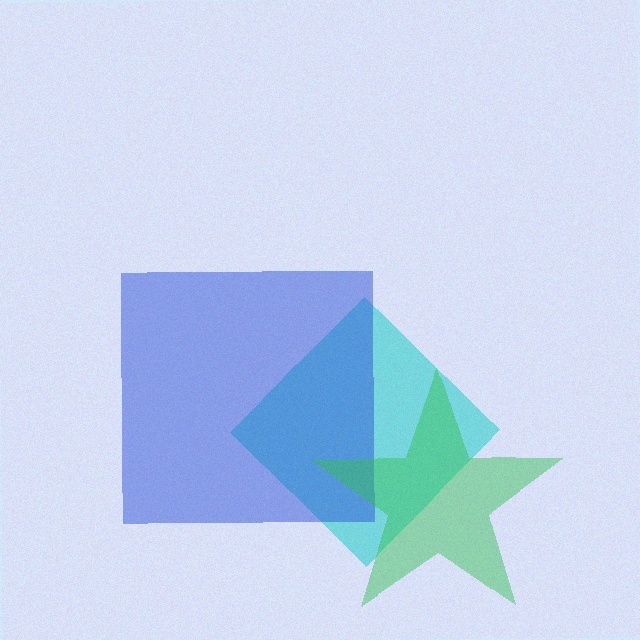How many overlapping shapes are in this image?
There are 3 overlapping shapes in the image.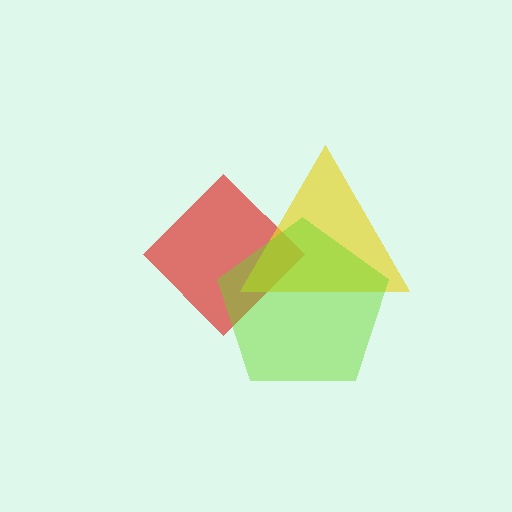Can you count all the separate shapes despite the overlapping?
Yes, there are 3 separate shapes.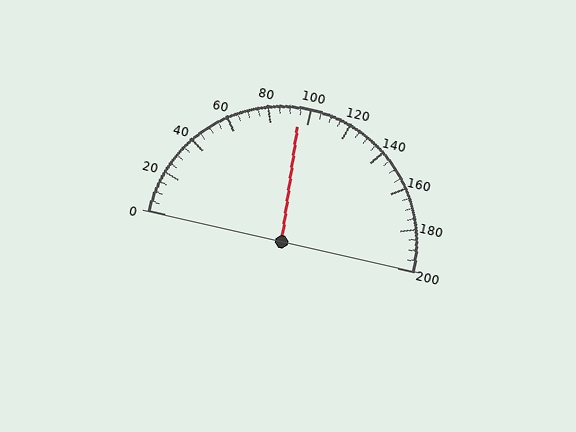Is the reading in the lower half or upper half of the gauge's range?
The reading is in the lower half of the range (0 to 200).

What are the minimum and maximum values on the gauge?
The gauge ranges from 0 to 200.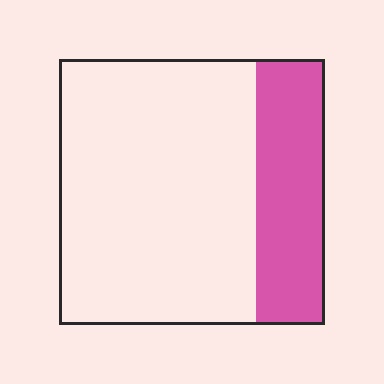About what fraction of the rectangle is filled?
About one quarter (1/4).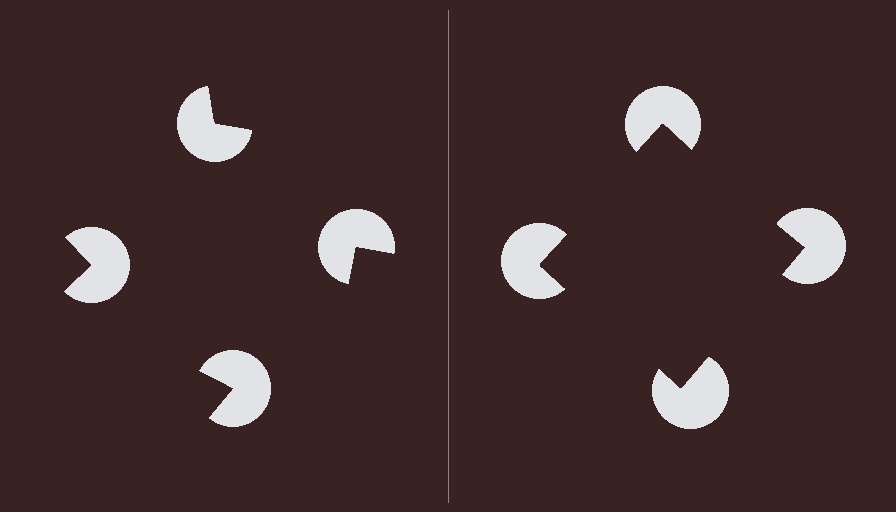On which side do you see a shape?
An illusory square appears on the right side. On the left side the wedge cuts are rotated, so no coherent shape forms.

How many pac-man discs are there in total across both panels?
8 — 4 on each side.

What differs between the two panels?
The pac-man discs are positioned identically on both sides; only the wedge orientations differ. On the right they align to a square; on the left they are misaligned.